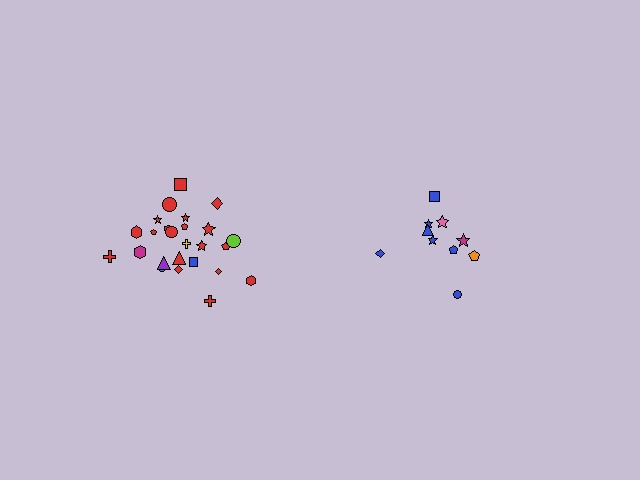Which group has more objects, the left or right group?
The left group.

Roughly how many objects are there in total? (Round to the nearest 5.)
Roughly 35 objects in total.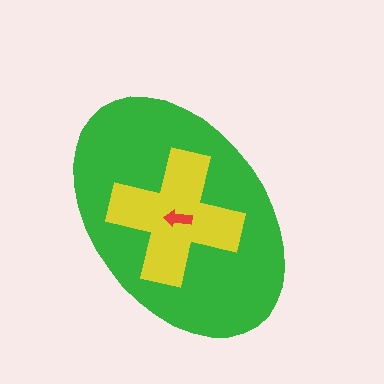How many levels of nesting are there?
3.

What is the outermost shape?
The green ellipse.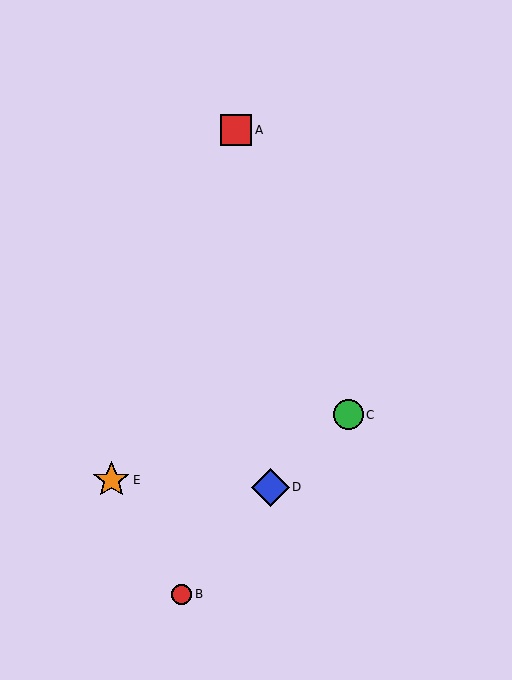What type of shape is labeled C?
Shape C is a green circle.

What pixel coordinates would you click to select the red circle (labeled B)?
Click at (182, 594) to select the red circle B.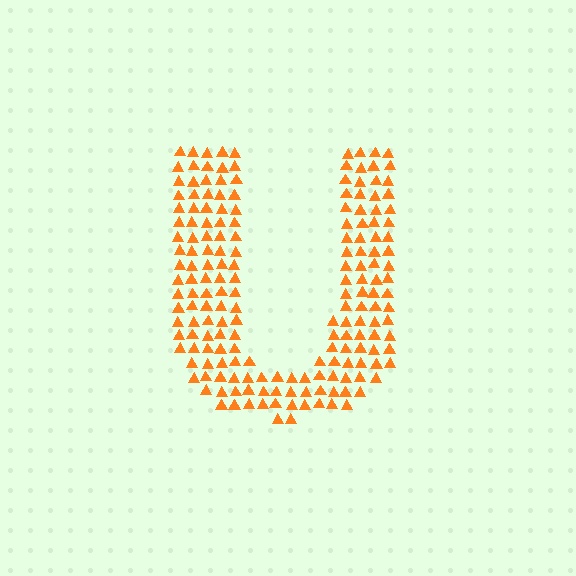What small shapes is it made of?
It is made of small triangles.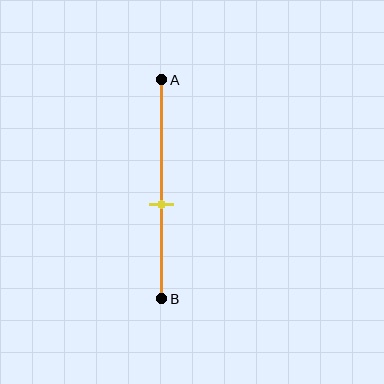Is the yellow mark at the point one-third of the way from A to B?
No, the mark is at about 55% from A, not at the 33% one-third point.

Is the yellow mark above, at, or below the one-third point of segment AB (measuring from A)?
The yellow mark is below the one-third point of segment AB.